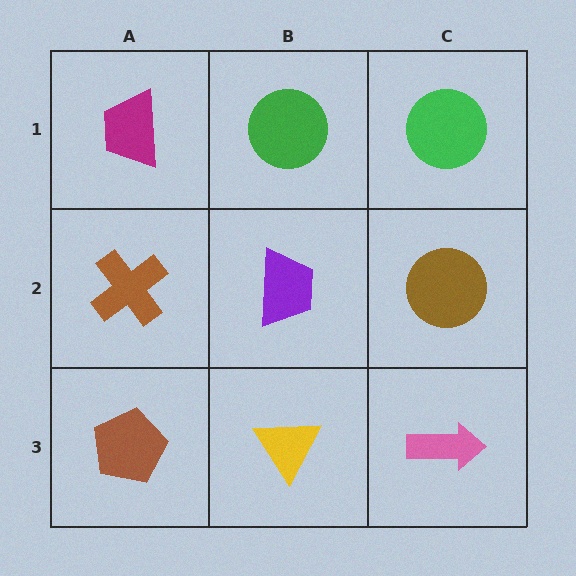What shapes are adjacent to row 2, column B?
A green circle (row 1, column B), a yellow triangle (row 3, column B), a brown cross (row 2, column A), a brown circle (row 2, column C).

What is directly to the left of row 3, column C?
A yellow triangle.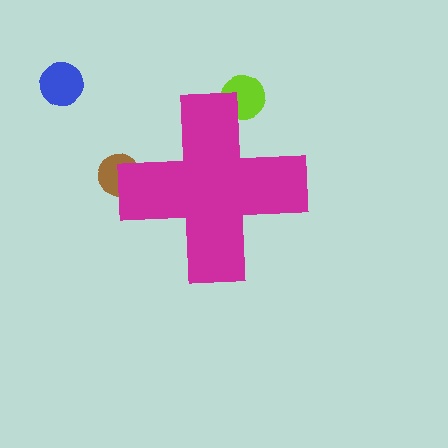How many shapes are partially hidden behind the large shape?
2 shapes are partially hidden.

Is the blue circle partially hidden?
No, the blue circle is fully visible.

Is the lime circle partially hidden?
Yes, the lime circle is partially hidden behind the magenta cross.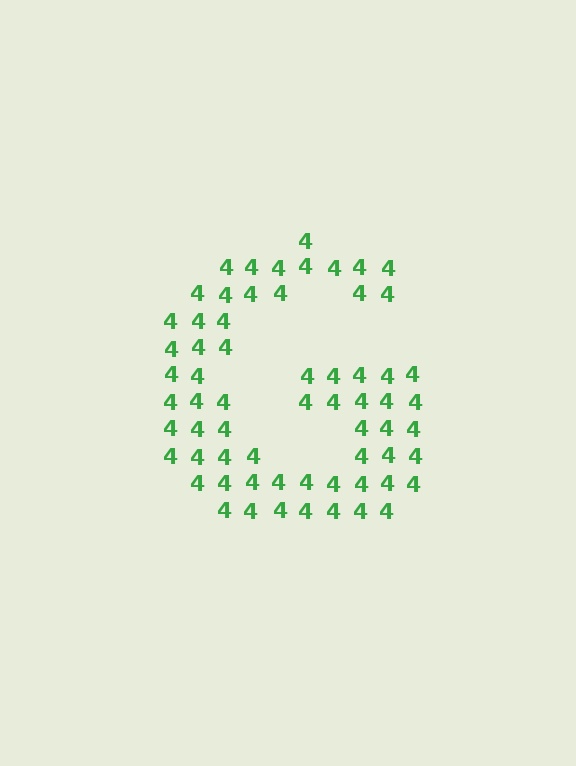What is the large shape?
The large shape is the letter G.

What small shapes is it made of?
It is made of small digit 4's.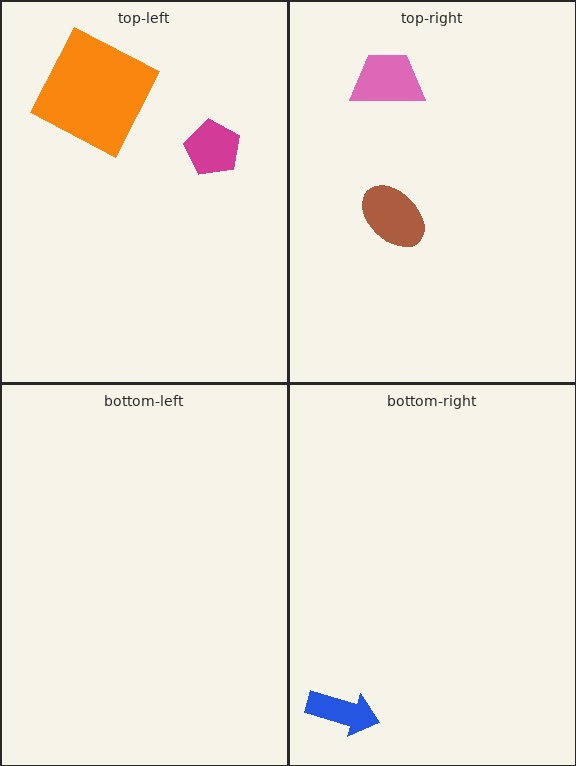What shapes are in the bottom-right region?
The blue arrow.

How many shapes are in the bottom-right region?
1.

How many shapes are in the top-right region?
2.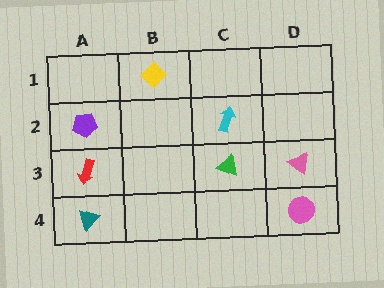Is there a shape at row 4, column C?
No, that cell is empty.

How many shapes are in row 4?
2 shapes.